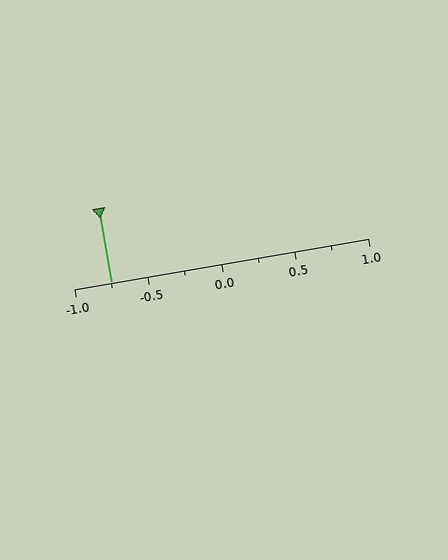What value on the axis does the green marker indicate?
The marker indicates approximately -0.75.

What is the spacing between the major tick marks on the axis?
The major ticks are spaced 0.5 apart.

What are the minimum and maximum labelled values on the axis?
The axis runs from -1.0 to 1.0.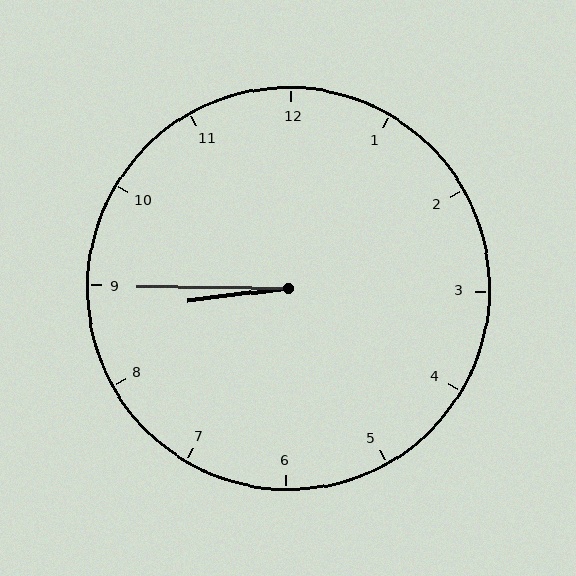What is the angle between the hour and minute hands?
Approximately 8 degrees.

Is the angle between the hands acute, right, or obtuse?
It is acute.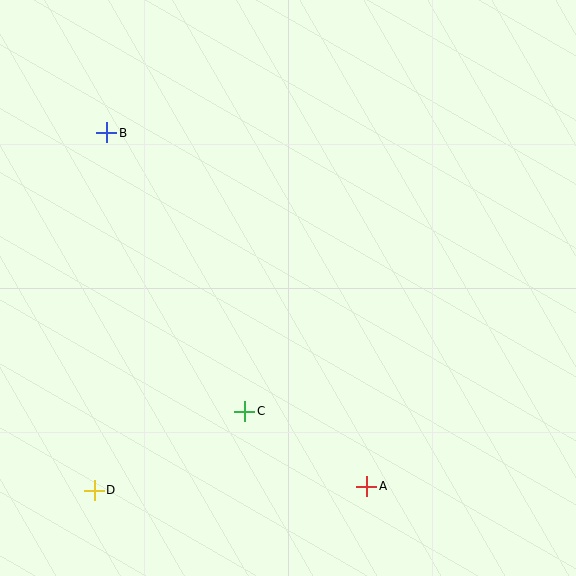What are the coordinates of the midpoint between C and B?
The midpoint between C and B is at (176, 272).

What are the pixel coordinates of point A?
Point A is at (367, 486).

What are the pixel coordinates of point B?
Point B is at (107, 133).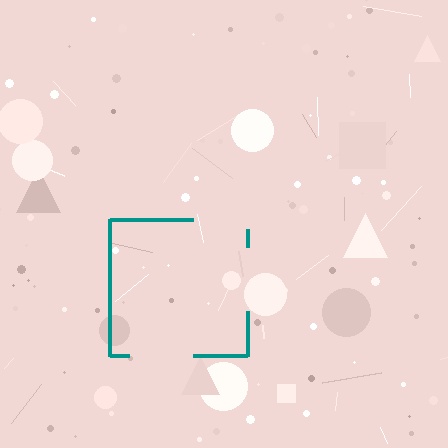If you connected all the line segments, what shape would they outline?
They would outline a square.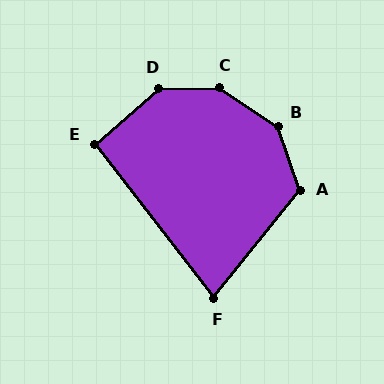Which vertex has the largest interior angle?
C, at approximately 145 degrees.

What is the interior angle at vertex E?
Approximately 93 degrees (approximately right).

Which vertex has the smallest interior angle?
F, at approximately 77 degrees.